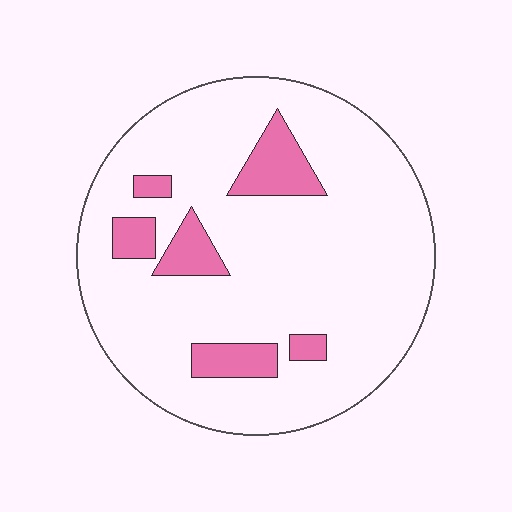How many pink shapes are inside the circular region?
6.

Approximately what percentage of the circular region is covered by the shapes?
Approximately 15%.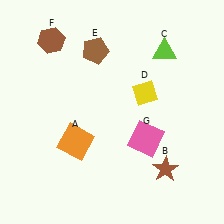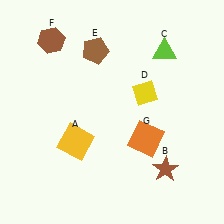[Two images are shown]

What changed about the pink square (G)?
In Image 1, G is pink. In Image 2, it changed to orange.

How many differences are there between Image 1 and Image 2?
There are 2 differences between the two images.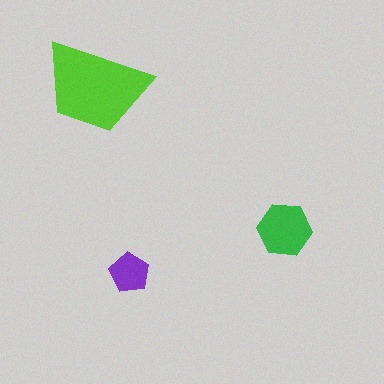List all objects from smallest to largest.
The purple pentagon, the green hexagon, the lime trapezoid.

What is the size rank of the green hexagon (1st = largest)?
2nd.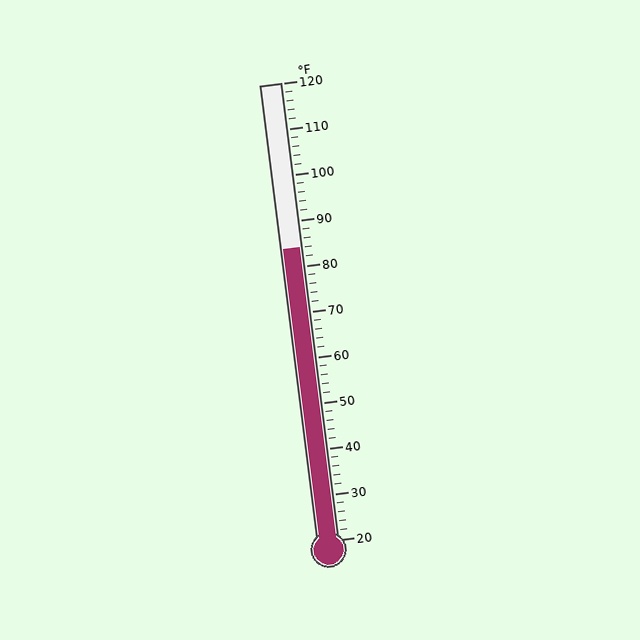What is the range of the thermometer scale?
The thermometer scale ranges from 20°F to 120°F.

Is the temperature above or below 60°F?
The temperature is above 60°F.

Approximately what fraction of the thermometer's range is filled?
The thermometer is filled to approximately 65% of its range.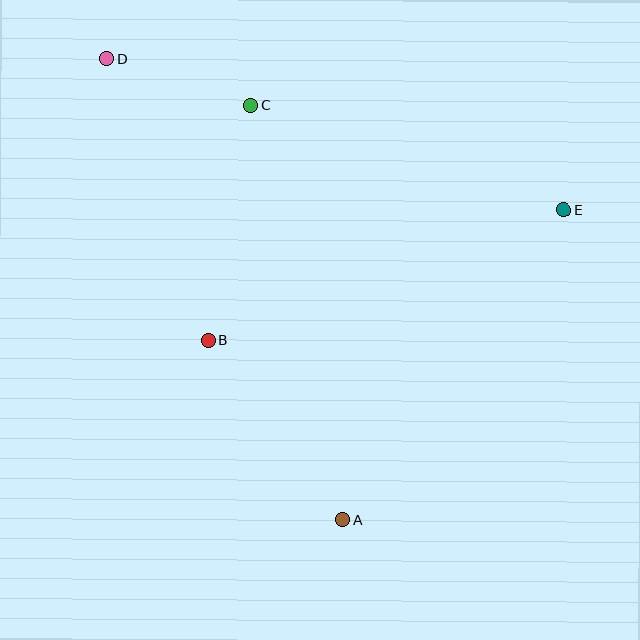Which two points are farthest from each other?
Points A and D are farthest from each other.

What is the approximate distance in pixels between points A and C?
The distance between A and C is approximately 425 pixels.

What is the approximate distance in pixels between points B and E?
The distance between B and E is approximately 379 pixels.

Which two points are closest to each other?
Points C and D are closest to each other.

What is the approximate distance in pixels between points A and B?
The distance between A and B is approximately 224 pixels.